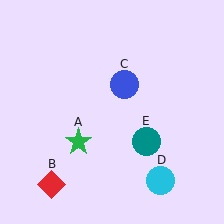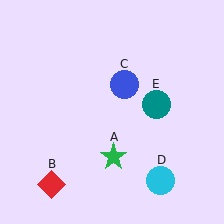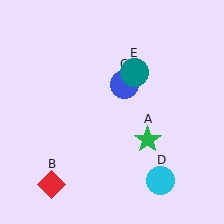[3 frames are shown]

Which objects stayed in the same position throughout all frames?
Red diamond (object B) and blue circle (object C) and cyan circle (object D) remained stationary.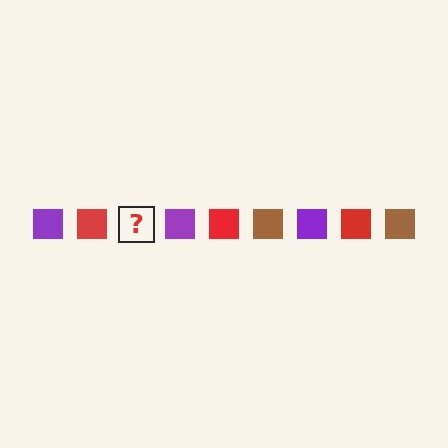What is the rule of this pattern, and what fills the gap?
The rule is that the pattern cycles through purple, red, brown squares. The gap should be filled with a brown square.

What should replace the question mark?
The question mark should be replaced with a brown square.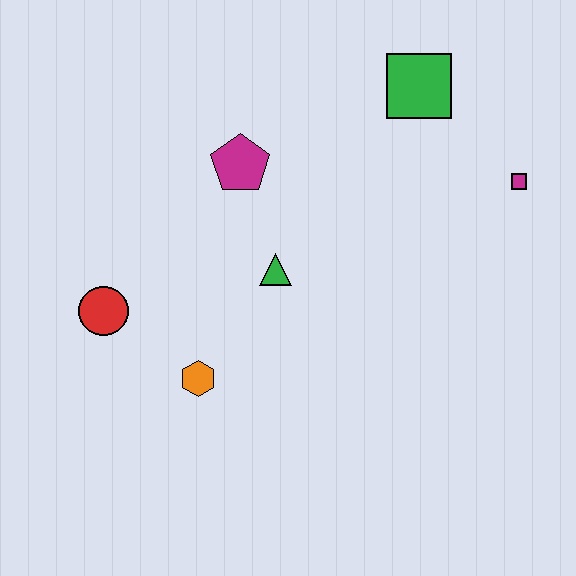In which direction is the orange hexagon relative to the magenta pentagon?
The orange hexagon is below the magenta pentagon.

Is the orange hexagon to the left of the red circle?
No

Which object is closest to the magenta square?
The green square is closest to the magenta square.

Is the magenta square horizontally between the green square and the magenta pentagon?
No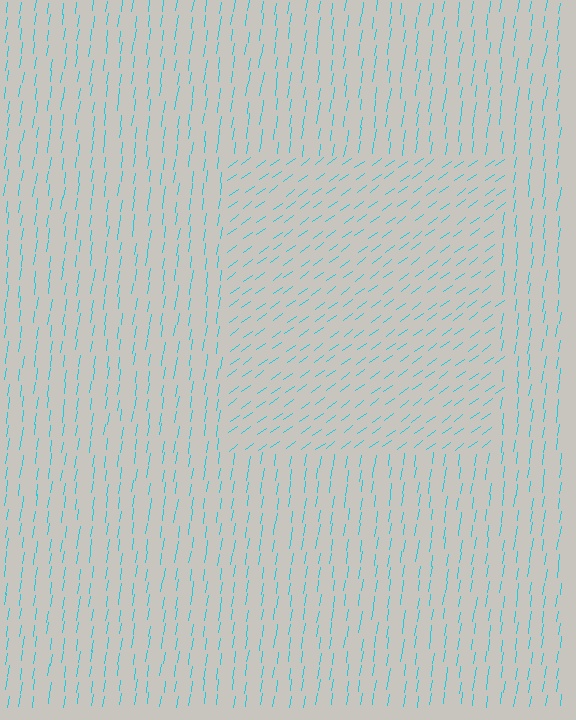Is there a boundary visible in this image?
Yes, there is a texture boundary formed by a change in line orientation.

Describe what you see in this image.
The image is filled with small cyan line segments. A rectangle region in the image has lines oriented differently from the surrounding lines, creating a visible texture boundary.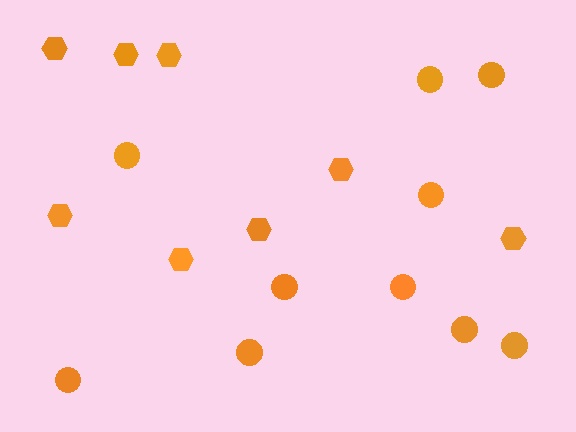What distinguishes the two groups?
There are 2 groups: one group of hexagons (8) and one group of circles (10).